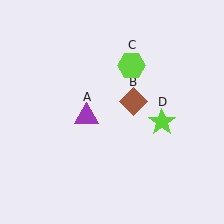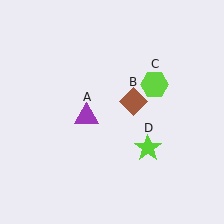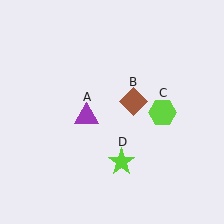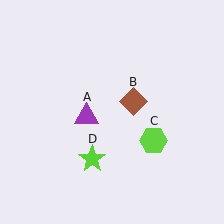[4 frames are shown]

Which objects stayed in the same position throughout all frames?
Purple triangle (object A) and brown diamond (object B) remained stationary.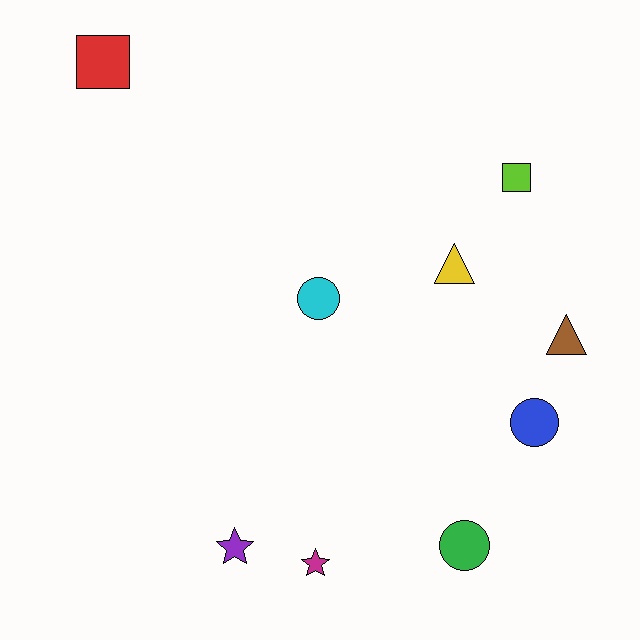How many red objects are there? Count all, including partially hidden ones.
There is 1 red object.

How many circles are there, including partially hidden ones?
There are 3 circles.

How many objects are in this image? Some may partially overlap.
There are 9 objects.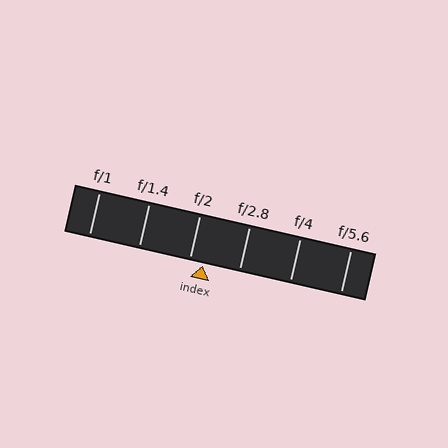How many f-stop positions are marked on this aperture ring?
There are 6 f-stop positions marked.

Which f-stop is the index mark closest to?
The index mark is closest to f/2.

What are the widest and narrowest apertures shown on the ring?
The widest aperture shown is f/1 and the narrowest is f/5.6.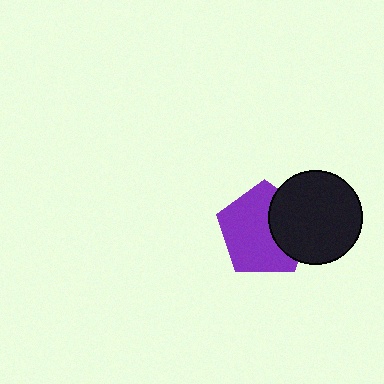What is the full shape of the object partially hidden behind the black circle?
The partially hidden object is a purple pentagon.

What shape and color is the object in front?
The object in front is a black circle.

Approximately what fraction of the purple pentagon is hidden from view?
Roughly 33% of the purple pentagon is hidden behind the black circle.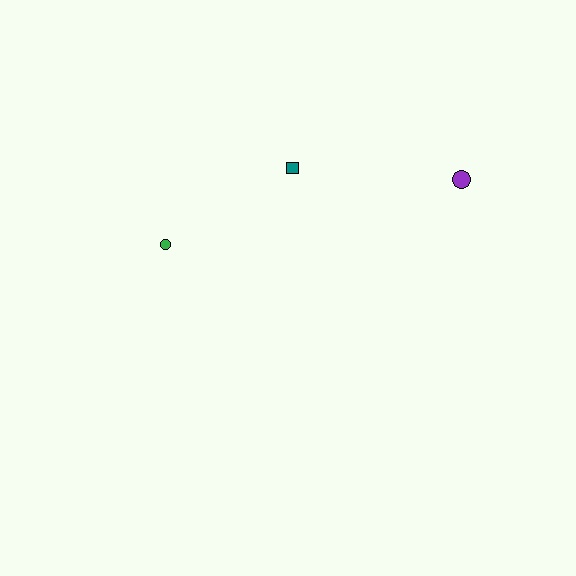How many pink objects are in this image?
There are no pink objects.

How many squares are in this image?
There is 1 square.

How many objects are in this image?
There are 3 objects.